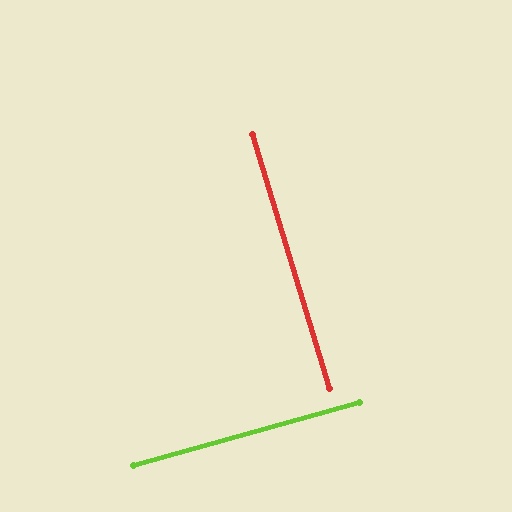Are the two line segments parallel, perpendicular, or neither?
Perpendicular — they meet at approximately 89°.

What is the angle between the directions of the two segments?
Approximately 89 degrees.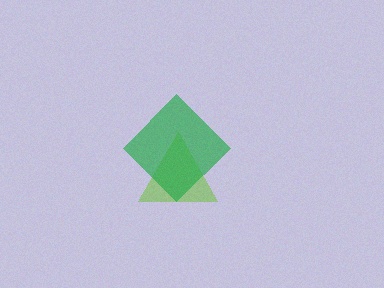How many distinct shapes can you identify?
There are 2 distinct shapes: a lime triangle, a green diamond.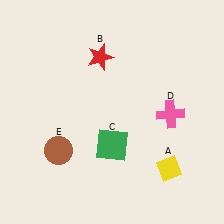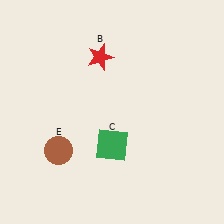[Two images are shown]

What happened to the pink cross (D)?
The pink cross (D) was removed in Image 2. It was in the bottom-right area of Image 1.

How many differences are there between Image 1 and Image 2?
There are 2 differences between the two images.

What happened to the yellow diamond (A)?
The yellow diamond (A) was removed in Image 2. It was in the bottom-right area of Image 1.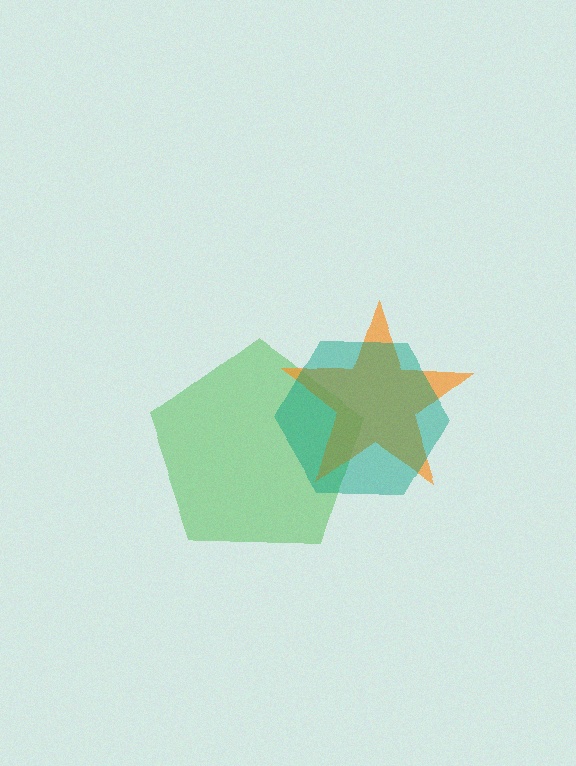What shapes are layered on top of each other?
The layered shapes are: a green pentagon, an orange star, a teal hexagon.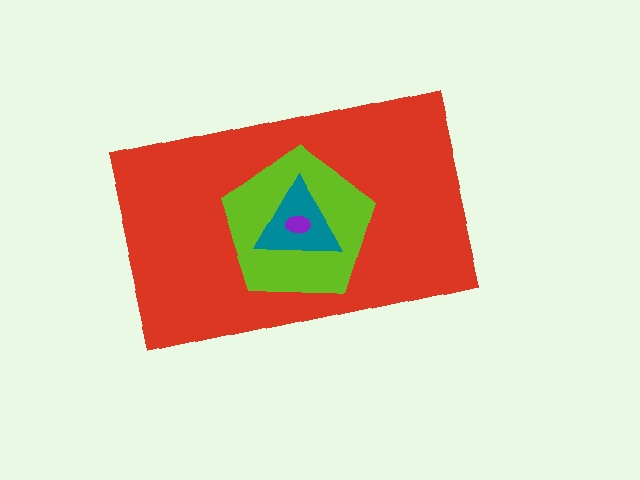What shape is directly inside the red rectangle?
The lime pentagon.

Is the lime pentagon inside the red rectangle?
Yes.